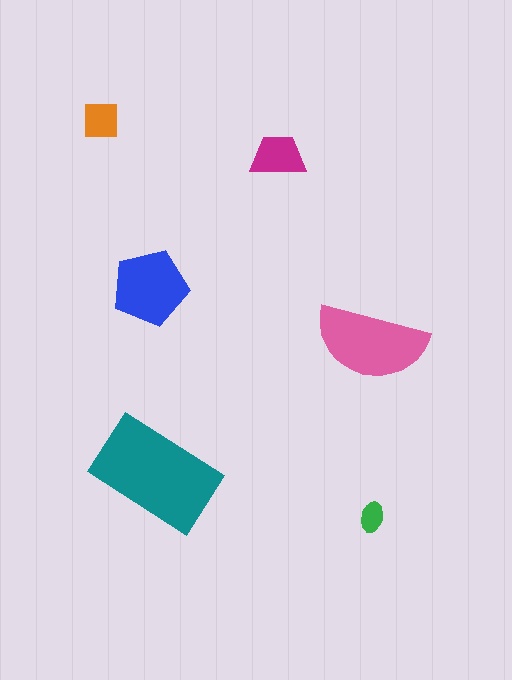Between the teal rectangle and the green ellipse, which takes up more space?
The teal rectangle.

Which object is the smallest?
The green ellipse.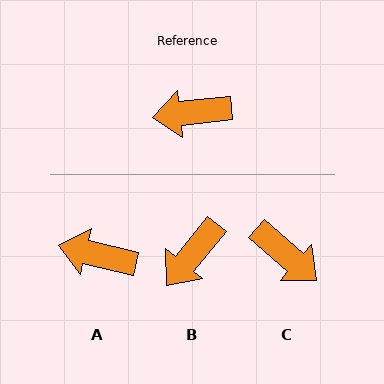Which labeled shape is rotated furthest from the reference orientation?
C, about 133 degrees away.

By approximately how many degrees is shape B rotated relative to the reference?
Approximately 44 degrees counter-clockwise.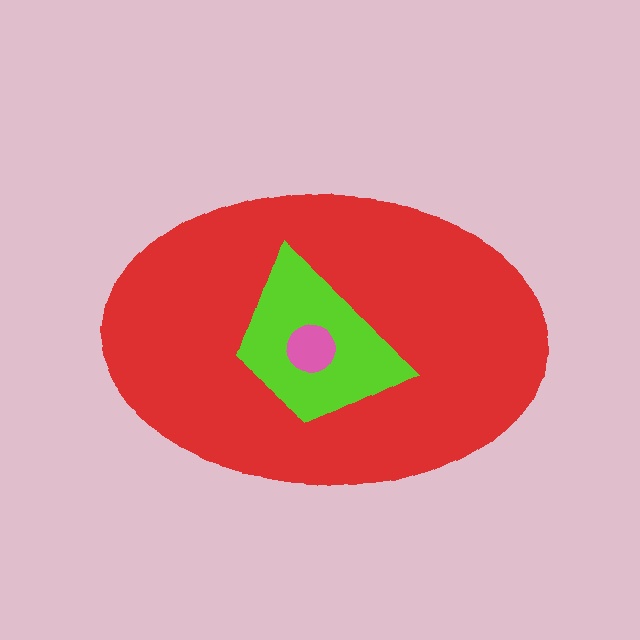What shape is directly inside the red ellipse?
The lime trapezoid.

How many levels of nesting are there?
3.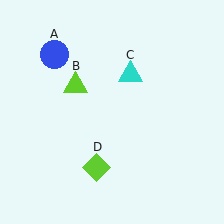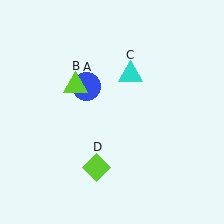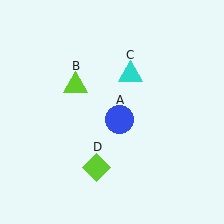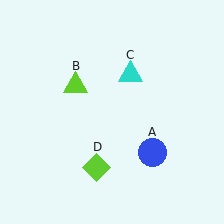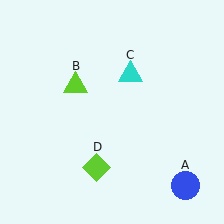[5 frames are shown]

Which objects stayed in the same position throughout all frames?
Lime triangle (object B) and cyan triangle (object C) and lime diamond (object D) remained stationary.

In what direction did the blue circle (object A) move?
The blue circle (object A) moved down and to the right.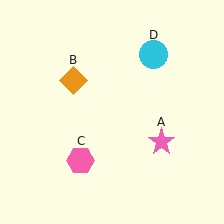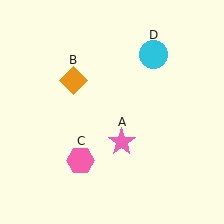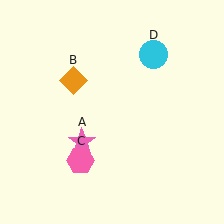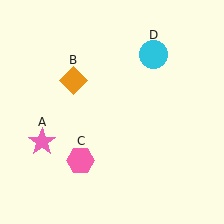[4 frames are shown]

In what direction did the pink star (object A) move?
The pink star (object A) moved left.